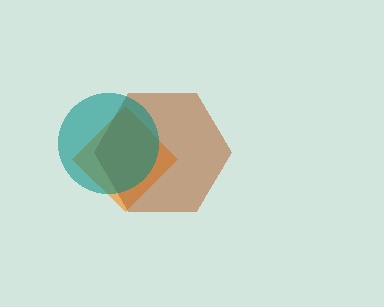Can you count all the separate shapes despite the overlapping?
Yes, there are 3 separate shapes.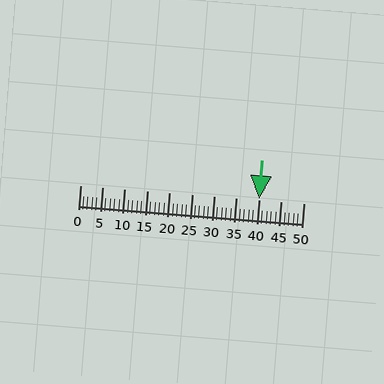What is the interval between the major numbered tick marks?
The major tick marks are spaced 5 units apart.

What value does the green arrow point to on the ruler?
The green arrow points to approximately 40.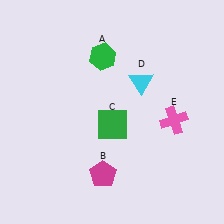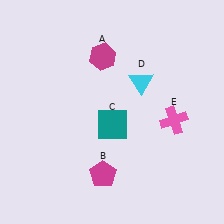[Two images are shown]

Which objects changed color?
A changed from green to magenta. C changed from green to teal.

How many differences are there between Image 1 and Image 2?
There are 2 differences between the two images.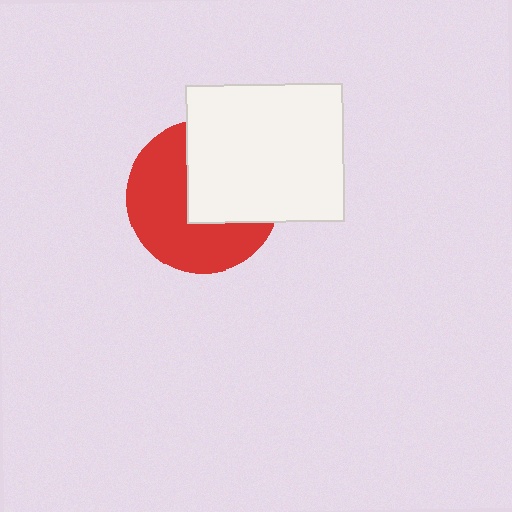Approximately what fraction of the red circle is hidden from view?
Roughly 45% of the red circle is hidden behind the white rectangle.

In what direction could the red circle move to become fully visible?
The red circle could move toward the lower-left. That would shift it out from behind the white rectangle entirely.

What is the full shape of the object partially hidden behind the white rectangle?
The partially hidden object is a red circle.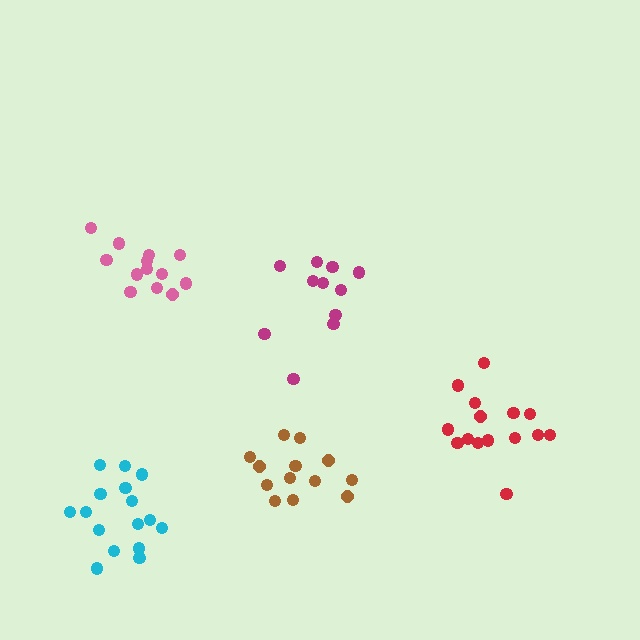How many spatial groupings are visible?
There are 5 spatial groupings.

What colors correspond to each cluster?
The clusters are colored: magenta, pink, red, brown, cyan.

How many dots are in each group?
Group 1: 11 dots, Group 2: 13 dots, Group 3: 15 dots, Group 4: 13 dots, Group 5: 16 dots (68 total).